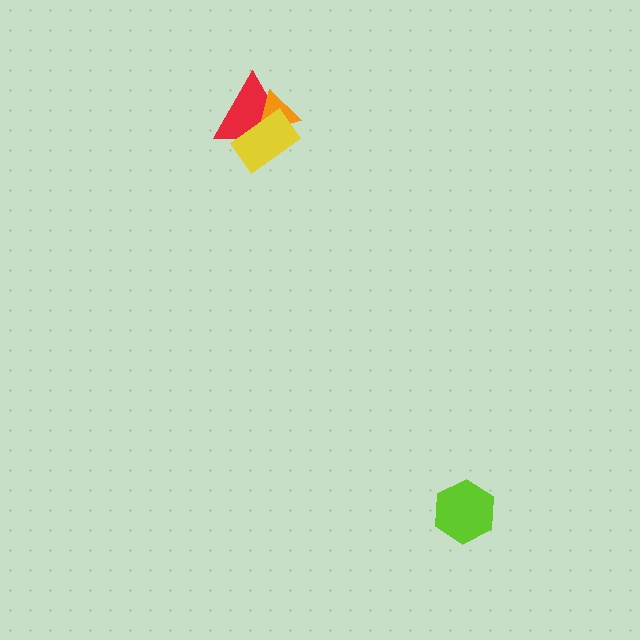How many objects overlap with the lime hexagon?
0 objects overlap with the lime hexagon.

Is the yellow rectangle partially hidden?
No, no other shape covers it.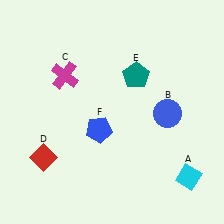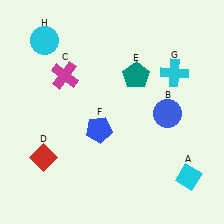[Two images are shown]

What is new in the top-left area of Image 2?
A cyan circle (H) was added in the top-left area of Image 2.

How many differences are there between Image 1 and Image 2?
There are 2 differences between the two images.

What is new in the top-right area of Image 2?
A cyan cross (G) was added in the top-right area of Image 2.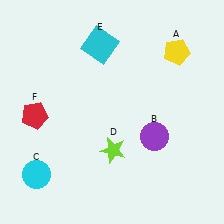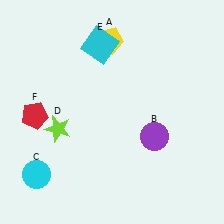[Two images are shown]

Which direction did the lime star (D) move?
The lime star (D) moved left.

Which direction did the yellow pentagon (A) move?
The yellow pentagon (A) moved left.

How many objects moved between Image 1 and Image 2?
2 objects moved between the two images.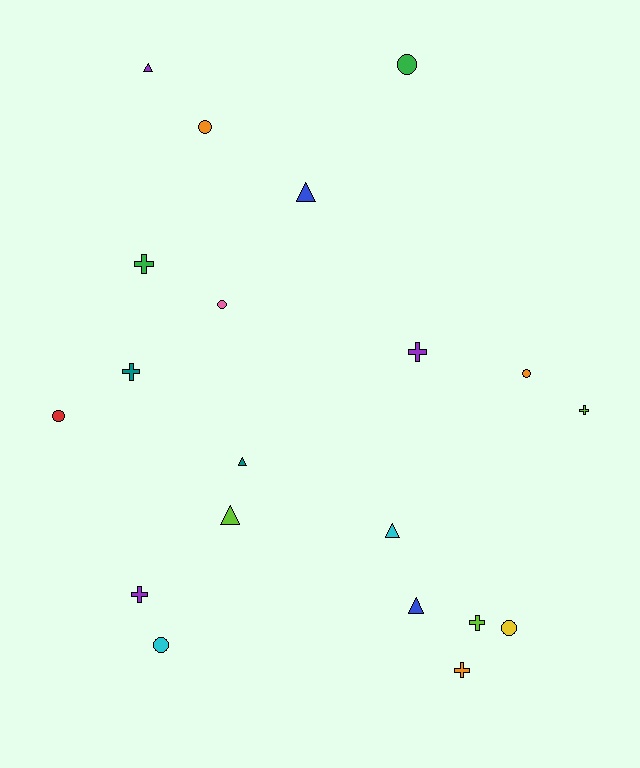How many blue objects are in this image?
There are 2 blue objects.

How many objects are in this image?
There are 20 objects.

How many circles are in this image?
There are 7 circles.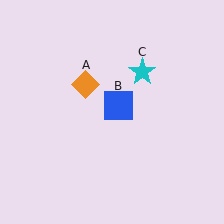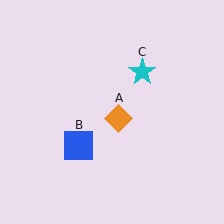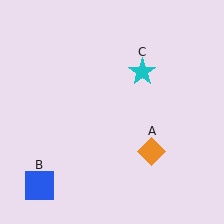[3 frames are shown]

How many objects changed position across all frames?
2 objects changed position: orange diamond (object A), blue square (object B).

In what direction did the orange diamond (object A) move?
The orange diamond (object A) moved down and to the right.